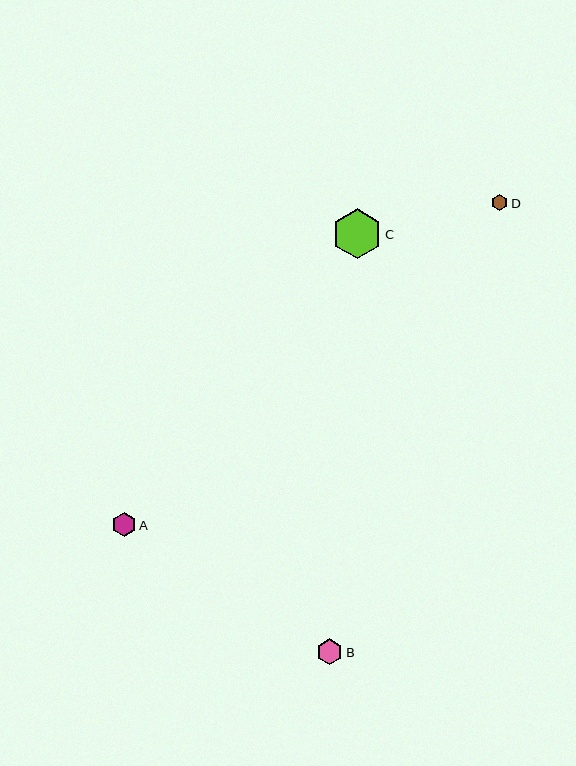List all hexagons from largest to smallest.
From largest to smallest: C, B, A, D.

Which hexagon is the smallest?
Hexagon D is the smallest with a size of approximately 16 pixels.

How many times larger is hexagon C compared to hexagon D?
Hexagon C is approximately 3.2 times the size of hexagon D.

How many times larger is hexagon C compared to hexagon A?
Hexagon C is approximately 2.1 times the size of hexagon A.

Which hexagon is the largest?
Hexagon C is the largest with a size of approximately 50 pixels.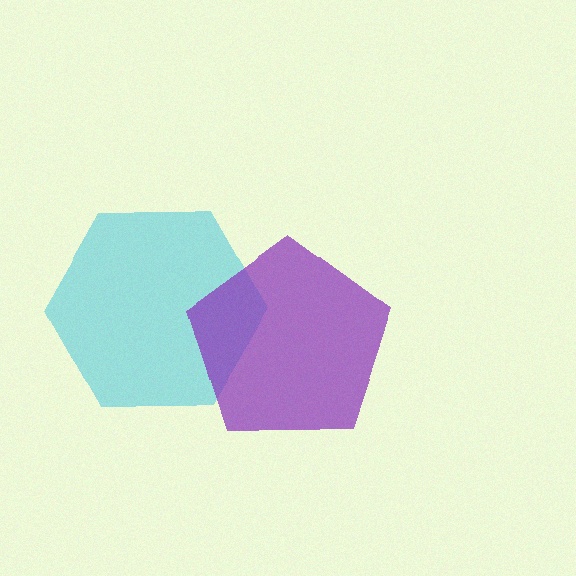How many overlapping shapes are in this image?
There are 2 overlapping shapes in the image.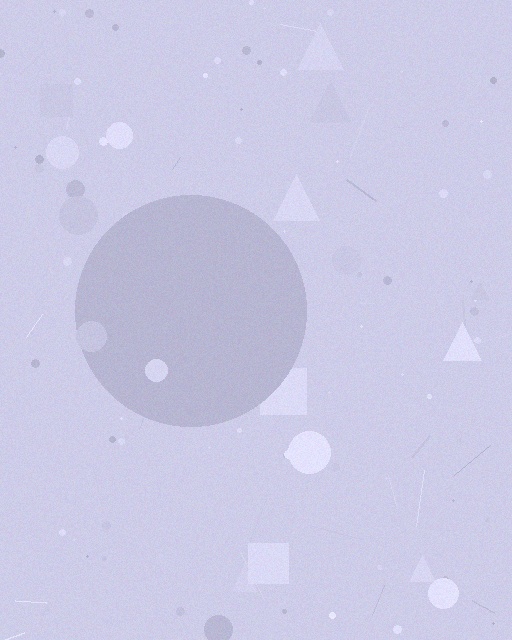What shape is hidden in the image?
A circle is hidden in the image.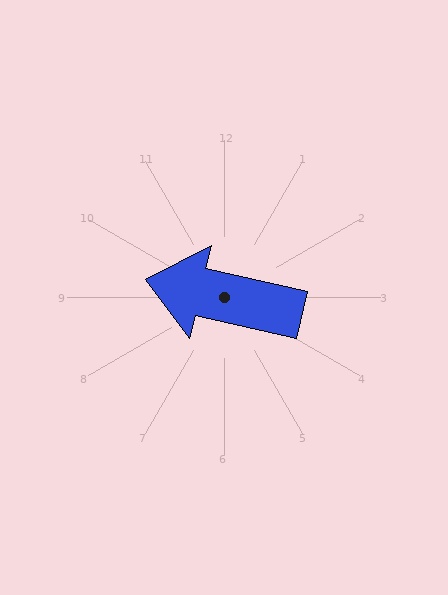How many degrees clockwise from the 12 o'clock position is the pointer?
Approximately 283 degrees.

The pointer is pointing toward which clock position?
Roughly 9 o'clock.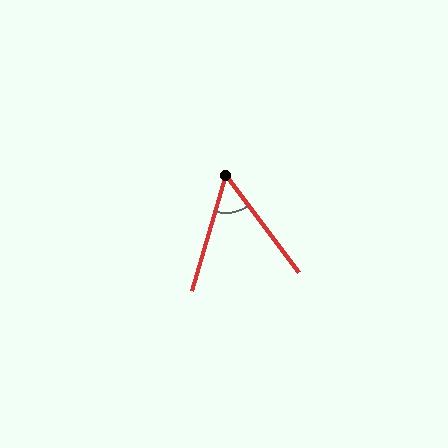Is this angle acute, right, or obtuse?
It is acute.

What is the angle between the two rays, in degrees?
Approximately 53 degrees.